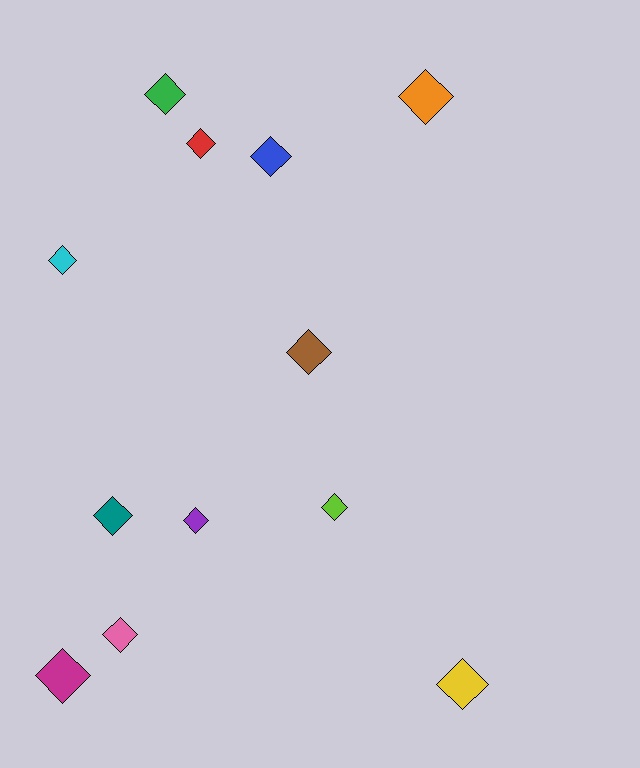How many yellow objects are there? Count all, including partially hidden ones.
There is 1 yellow object.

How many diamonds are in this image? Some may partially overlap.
There are 12 diamonds.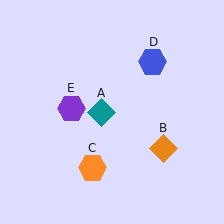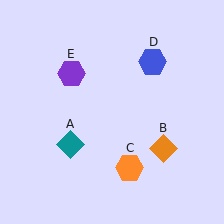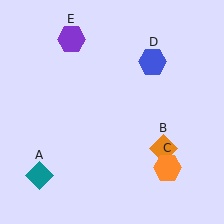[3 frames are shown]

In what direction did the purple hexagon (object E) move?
The purple hexagon (object E) moved up.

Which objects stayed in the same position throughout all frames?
Orange diamond (object B) and blue hexagon (object D) remained stationary.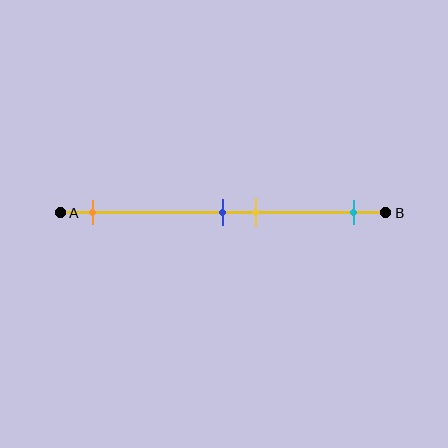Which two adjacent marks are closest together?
The blue and yellow marks are the closest adjacent pair.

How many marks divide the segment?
There are 4 marks dividing the segment.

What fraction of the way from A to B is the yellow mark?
The yellow mark is approximately 60% (0.6) of the way from A to B.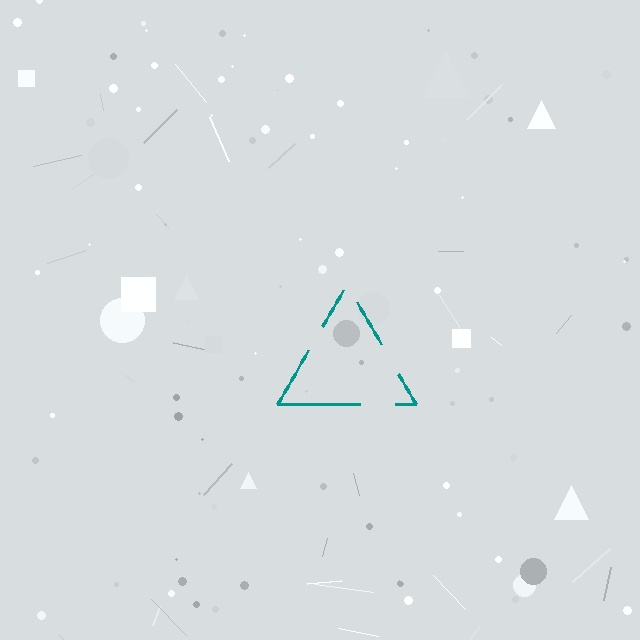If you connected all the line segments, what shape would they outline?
They would outline a triangle.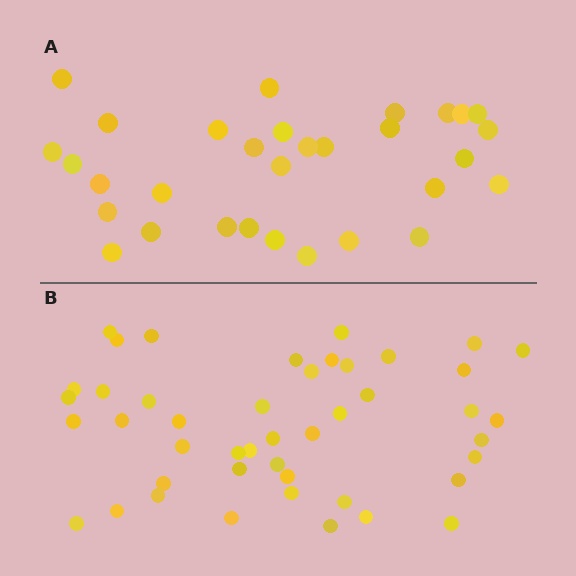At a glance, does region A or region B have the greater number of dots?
Region B (the bottom region) has more dots.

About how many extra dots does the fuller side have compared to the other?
Region B has approximately 15 more dots than region A.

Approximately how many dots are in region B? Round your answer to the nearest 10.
About 40 dots. (The exact count is 45, which rounds to 40.)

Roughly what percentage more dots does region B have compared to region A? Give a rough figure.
About 45% more.